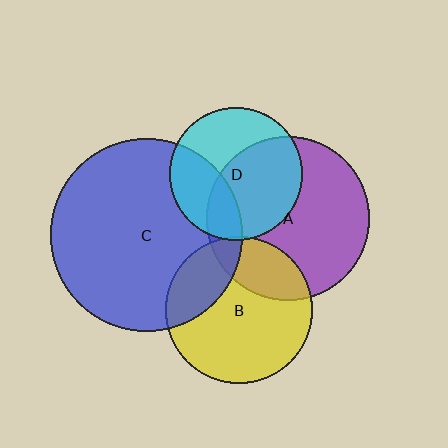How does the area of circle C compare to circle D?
Approximately 2.1 times.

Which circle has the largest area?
Circle C (blue).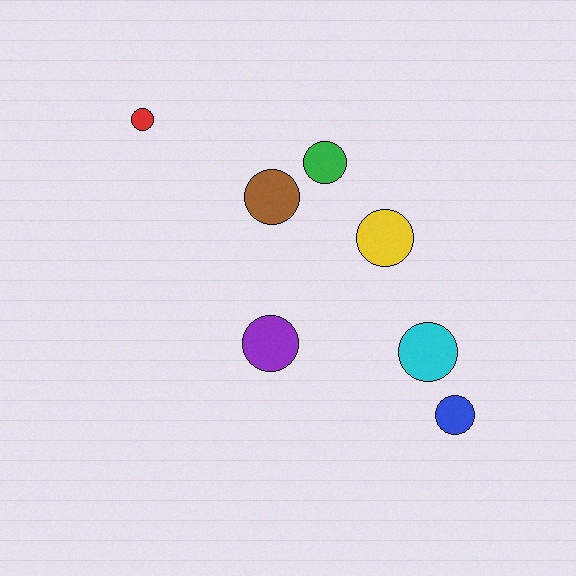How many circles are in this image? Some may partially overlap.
There are 7 circles.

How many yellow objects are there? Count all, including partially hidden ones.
There is 1 yellow object.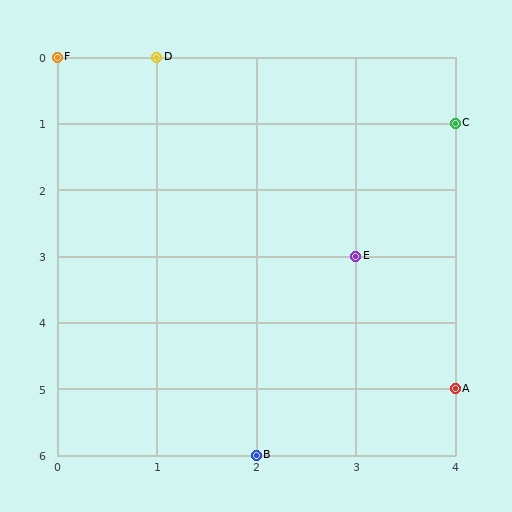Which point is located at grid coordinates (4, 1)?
Point C is at (4, 1).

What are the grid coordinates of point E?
Point E is at grid coordinates (3, 3).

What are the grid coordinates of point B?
Point B is at grid coordinates (2, 6).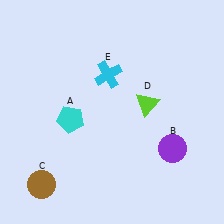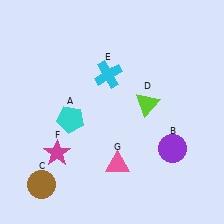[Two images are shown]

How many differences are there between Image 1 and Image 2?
There are 2 differences between the two images.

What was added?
A magenta star (F), a pink triangle (G) were added in Image 2.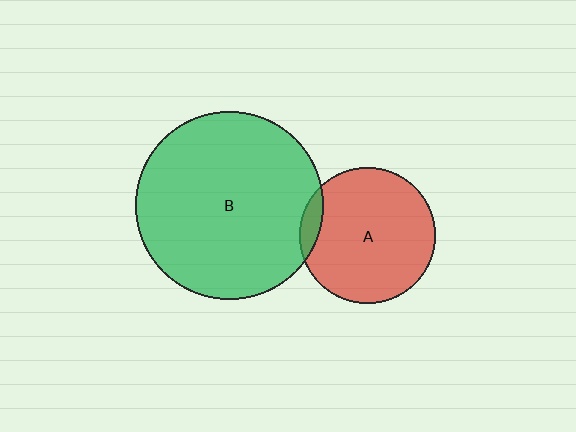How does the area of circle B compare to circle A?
Approximately 1.9 times.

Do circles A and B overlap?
Yes.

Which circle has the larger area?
Circle B (green).